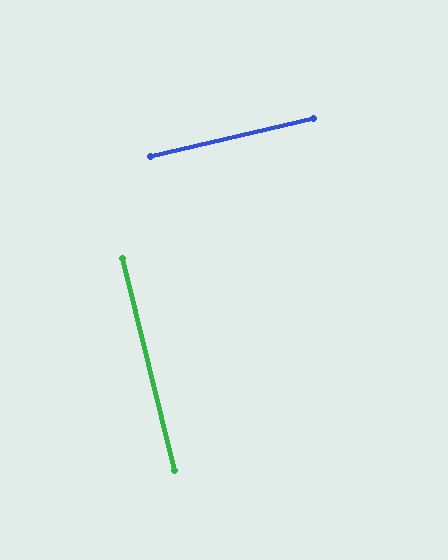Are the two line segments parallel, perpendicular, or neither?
Perpendicular — they meet at approximately 90°.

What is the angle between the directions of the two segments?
Approximately 90 degrees.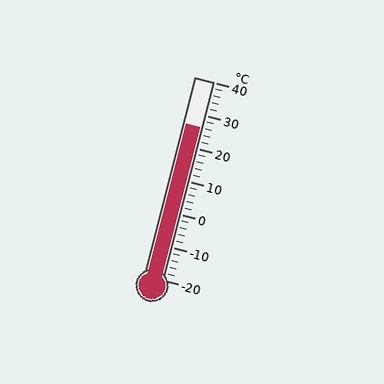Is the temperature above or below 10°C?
The temperature is above 10°C.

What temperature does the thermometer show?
The thermometer shows approximately 26°C.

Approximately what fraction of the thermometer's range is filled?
The thermometer is filled to approximately 75% of its range.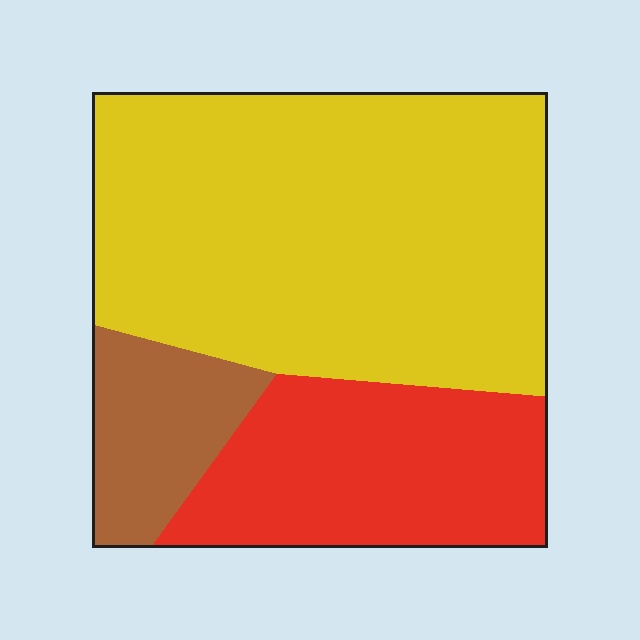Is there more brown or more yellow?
Yellow.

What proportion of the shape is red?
Red covers roughly 25% of the shape.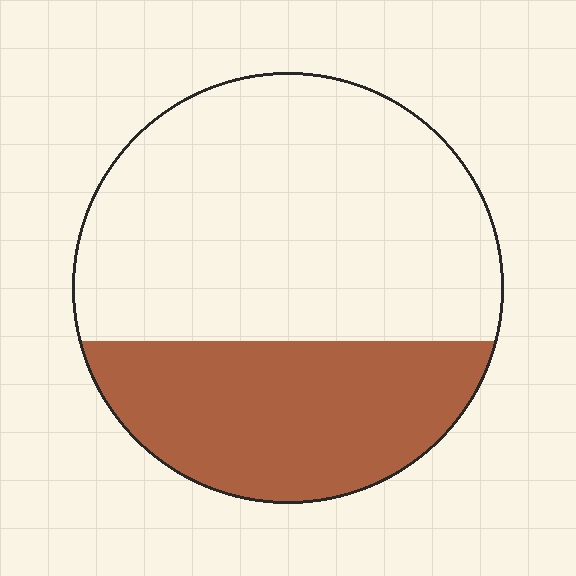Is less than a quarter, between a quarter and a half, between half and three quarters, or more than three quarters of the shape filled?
Between a quarter and a half.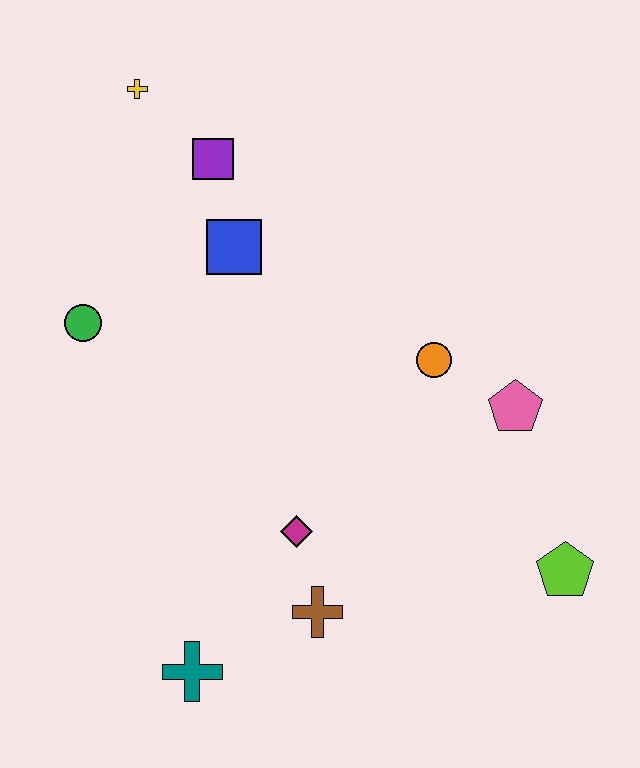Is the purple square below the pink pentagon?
No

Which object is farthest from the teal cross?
The yellow cross is farthest from the teal cross.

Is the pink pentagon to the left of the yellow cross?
No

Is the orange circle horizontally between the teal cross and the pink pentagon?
Yes